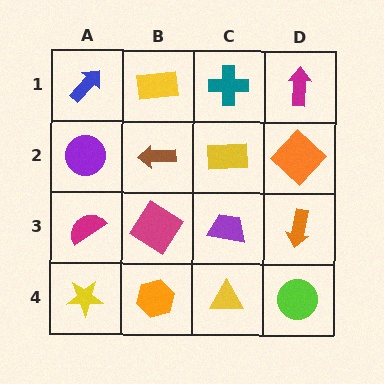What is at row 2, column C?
A yellow rectangle.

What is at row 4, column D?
A lime circle.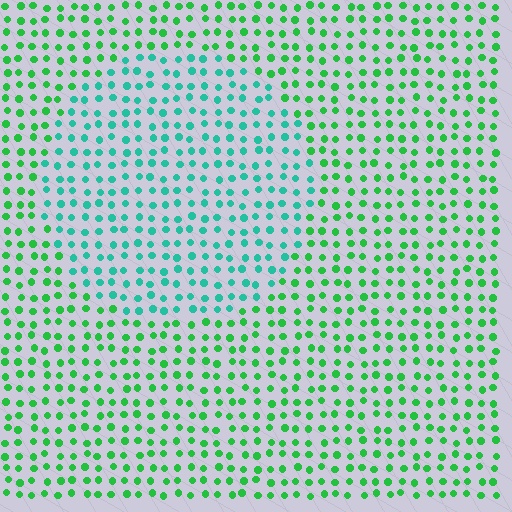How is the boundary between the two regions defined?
The boundary is defined purely by a slight shift in hue (about 38 degrees). Spacing, size, and orientation are identical on both sides.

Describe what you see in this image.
The image is filled with small green elements in a uniform arrangement. A circle-shaped region is visible where the elements are tinted to a slightly different hue, forming a subtle color boundary.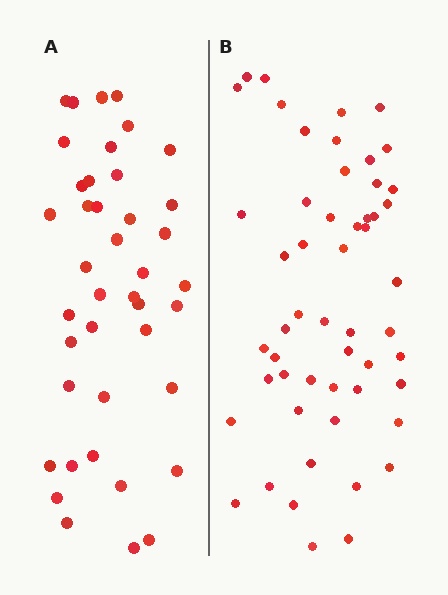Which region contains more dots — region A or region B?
Region B (the right region) has more dots.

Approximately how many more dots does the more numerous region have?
Region B has roughly 12 or so more dots than region A.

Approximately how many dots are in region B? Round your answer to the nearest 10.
About 50 dots. (The exact count is 53, which rounds to 50.)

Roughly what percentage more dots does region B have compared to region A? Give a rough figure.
About 30% more.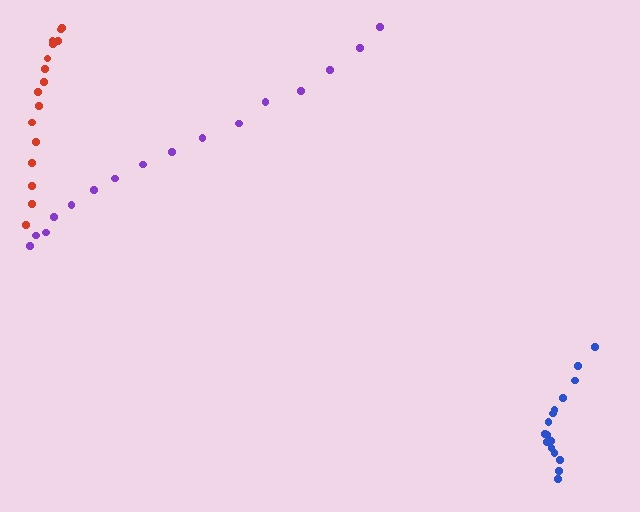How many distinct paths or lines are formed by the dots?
There are 3 distinct paths.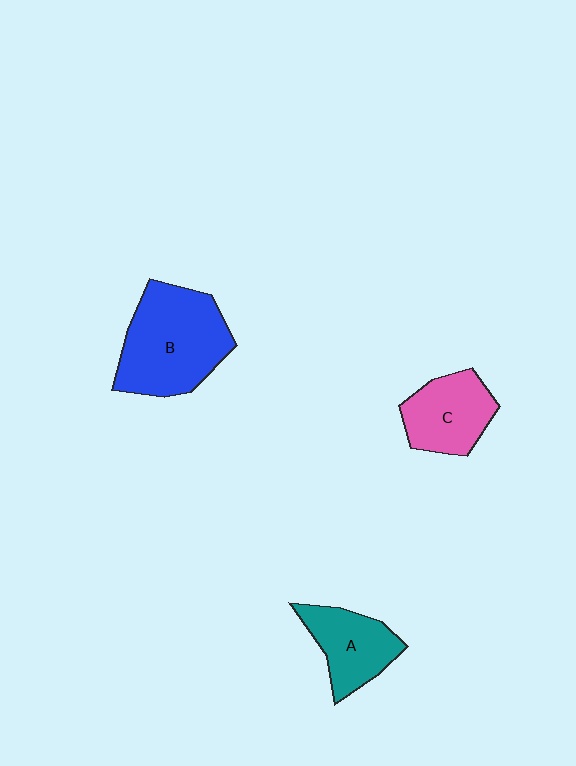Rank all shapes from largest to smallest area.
From largest to smallest: B (blue), C (pink), A (teal).